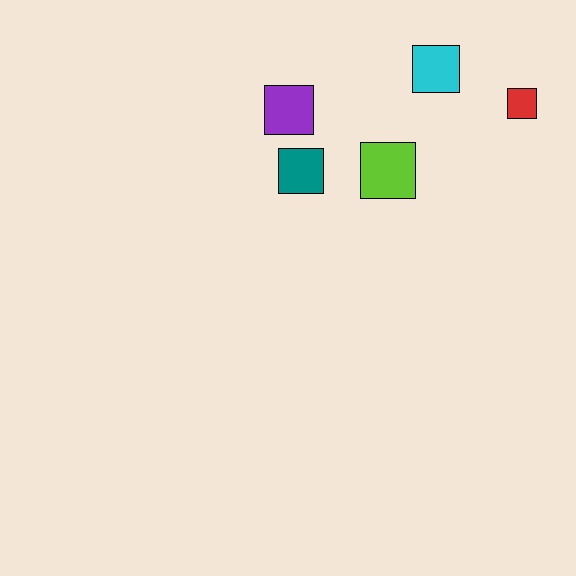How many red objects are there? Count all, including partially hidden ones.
There is 1 red object.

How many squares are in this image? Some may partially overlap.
There are 5 squares.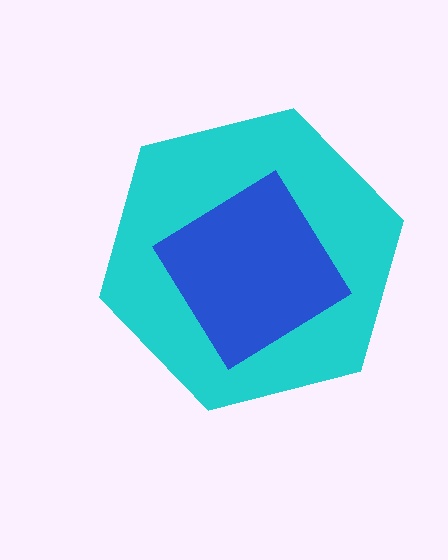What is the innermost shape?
The blue diamond.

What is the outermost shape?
The cyan hexagon.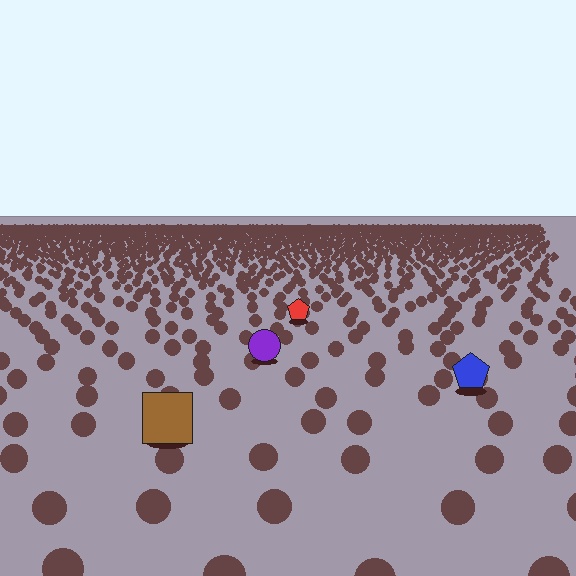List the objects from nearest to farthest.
From nearest to farthest: the brown square, the blue pentagon, the purple circle, the red pentagon.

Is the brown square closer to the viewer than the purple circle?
Yes. The brown square is closer — you can tell from the texture gradient: the ground texture is coarser near it.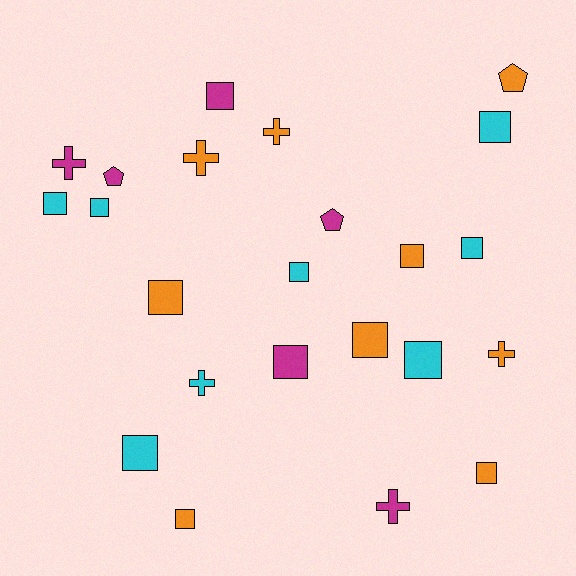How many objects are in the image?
There are 23 objects.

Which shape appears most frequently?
Square, with 14 objects.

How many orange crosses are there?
There are 3 orange crosses.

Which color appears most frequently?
Orange, with 9 objects.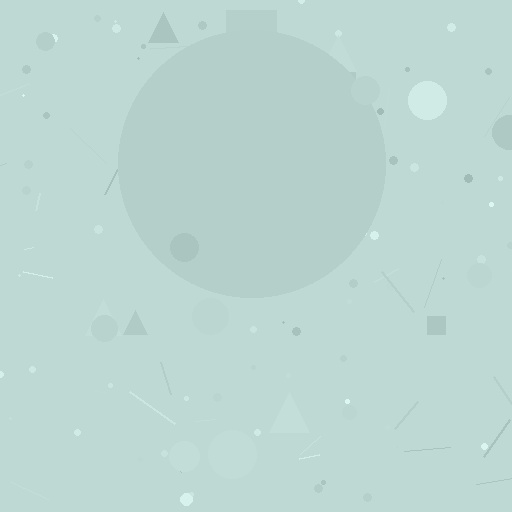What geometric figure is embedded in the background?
A circle is embedded in the background.